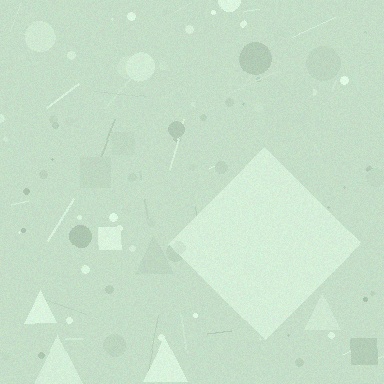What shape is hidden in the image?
A diamond is hidden in the image.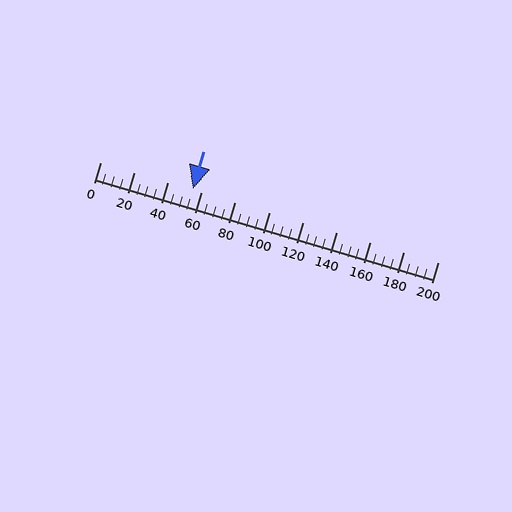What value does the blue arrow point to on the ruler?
The blue arrow points to approximately 55.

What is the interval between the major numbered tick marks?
The major tick marks are spaced 20 units apart.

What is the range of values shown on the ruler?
The ruler shows values from 0 to 200.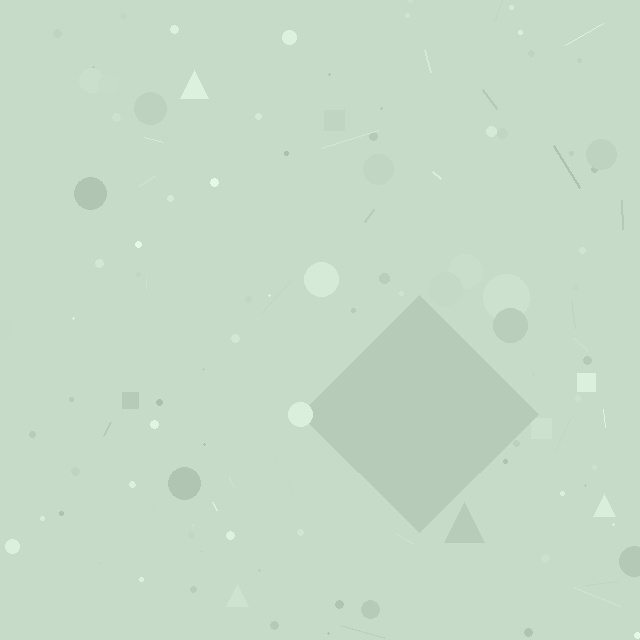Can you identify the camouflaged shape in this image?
The camouflaged shape is a diamond.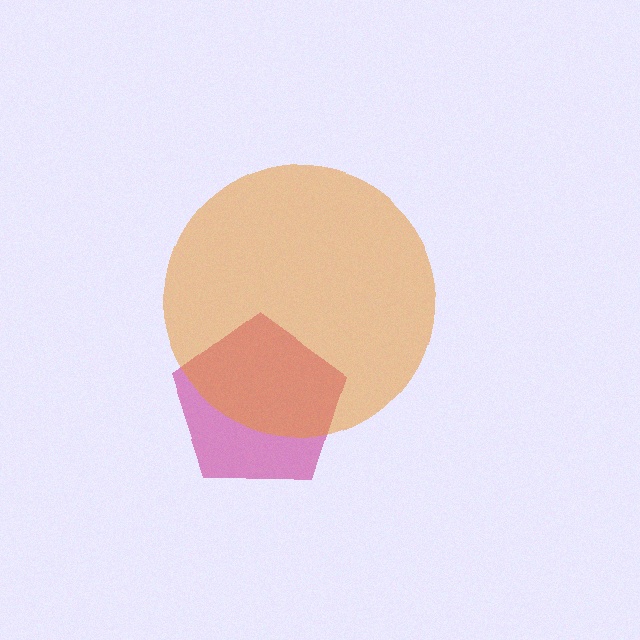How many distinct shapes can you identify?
There are 2 distinct shapes: a magenta pentagon, an orange circle.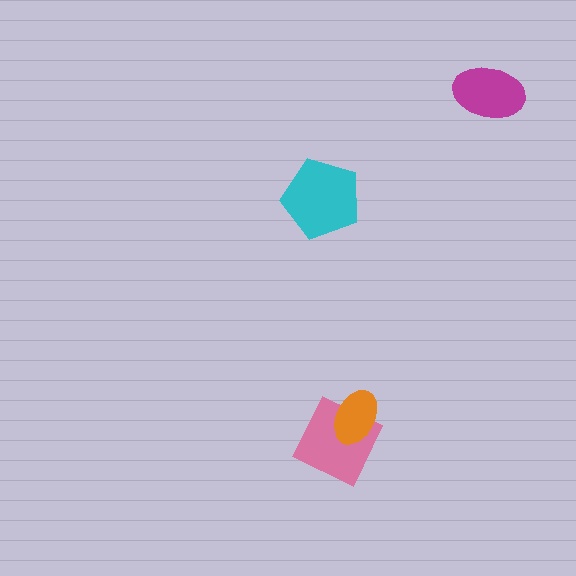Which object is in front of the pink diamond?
The orange ellipse is in front of the pink diamond.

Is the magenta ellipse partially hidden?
No, no other shape covers it.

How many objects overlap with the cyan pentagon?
0 objects overlap with the cyan pentagon.